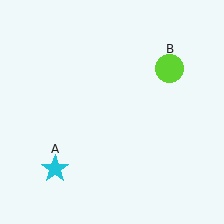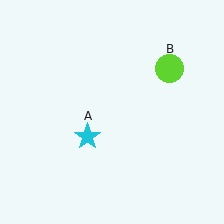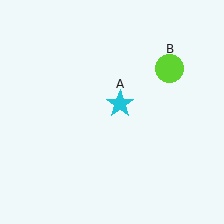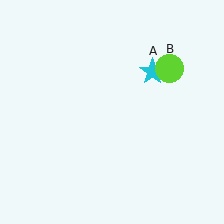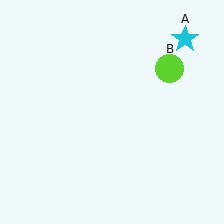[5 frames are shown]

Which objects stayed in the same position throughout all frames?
Lime circle (object B) remained stationary.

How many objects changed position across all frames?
1 object changed position: cyan star (object A).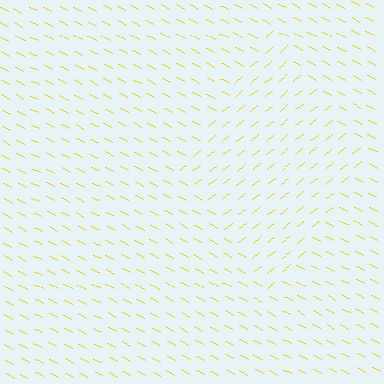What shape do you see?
I see a diamond.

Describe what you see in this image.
The image is filled with small yellow line segments. A diamond region in the image has lines oriented differently from the surrounding lines, creating a visible texture boundary.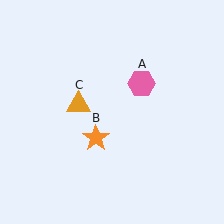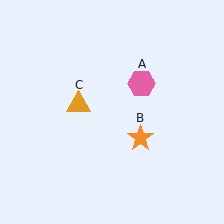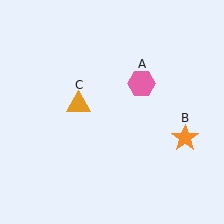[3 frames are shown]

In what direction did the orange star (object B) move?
The orange star (object B) moved right.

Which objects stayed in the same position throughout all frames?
Pink hexagon (object A) and orange triangle (object C) remained stationary.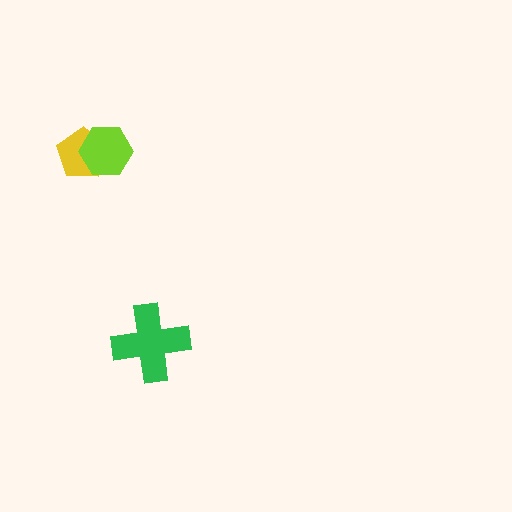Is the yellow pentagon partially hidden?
Yes, it is partially covered by another shape.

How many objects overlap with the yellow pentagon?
1 object overlaps with the yellow pentagon.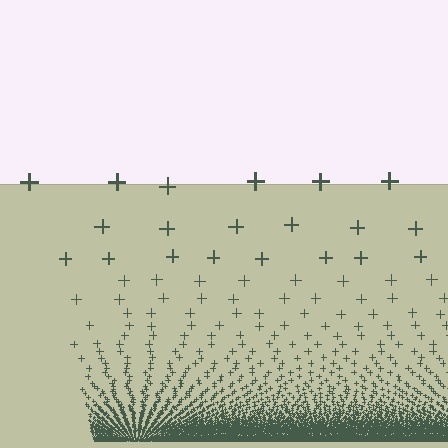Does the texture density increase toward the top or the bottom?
Density increases toward the bottom.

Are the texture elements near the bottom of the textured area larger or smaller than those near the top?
Smaller. The gradient is inverted — elements near the bottom are smaller and denser.